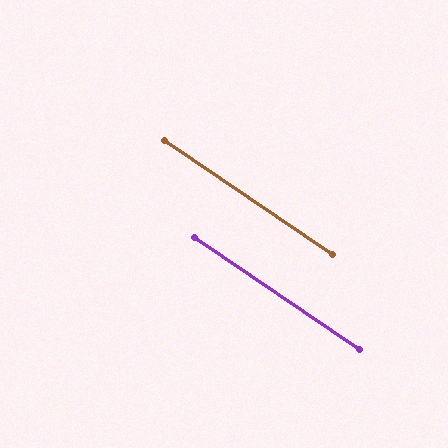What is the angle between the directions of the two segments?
Approximately 0 degrees.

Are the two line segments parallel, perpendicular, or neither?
Parallel — their directions differ by only 0.0°.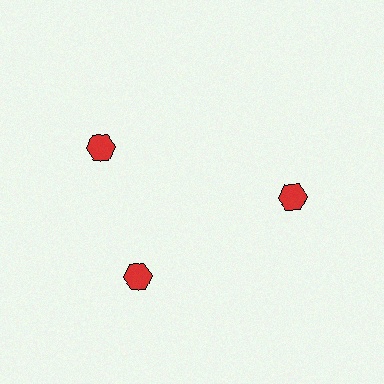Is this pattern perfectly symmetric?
No. The 3 red hexagons are arranged in a ring, but one element near the 11 o'clock position is rotated out of alignment along the ring, breaking the 3-fold rotational symmetry.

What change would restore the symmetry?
The symmetry would be restored by rotating it back into even spacing with its neighbors so that all 3 hexagons sit at equal angles and equal distance from the center.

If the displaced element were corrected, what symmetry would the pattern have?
It would have 3-fold rotational symmetry — the pattern would map onto itself every 120 degrees.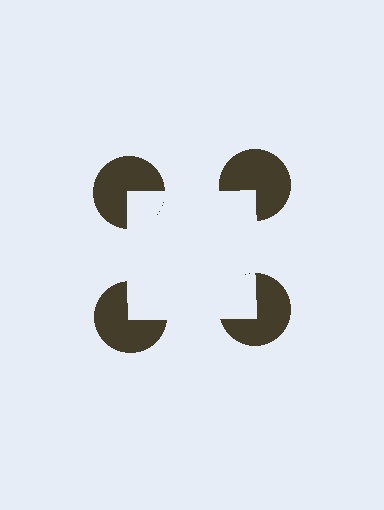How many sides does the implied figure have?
4 sides.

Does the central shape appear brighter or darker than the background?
It typically appears slightly brighter than the background, even though no actual brightness change is drawn.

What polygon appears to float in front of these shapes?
An illusory square — its edges are inferred from the aligned wedge cuts in the pac-man discs, not physically drawn.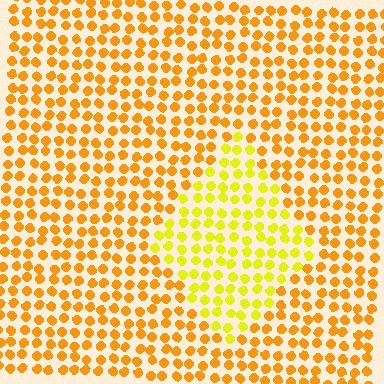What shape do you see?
I see a diamond.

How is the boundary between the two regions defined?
The boundary is defined purely by a slight shift in hue (about 28 degrees). Spacing, size, and orientation are identical on both sides.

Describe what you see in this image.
The image is filled with small orange elements in a uniform arrangement. A diamond-shaped region is visible where the elements are tinted to a slightly different hue, forming a subtle color boundary.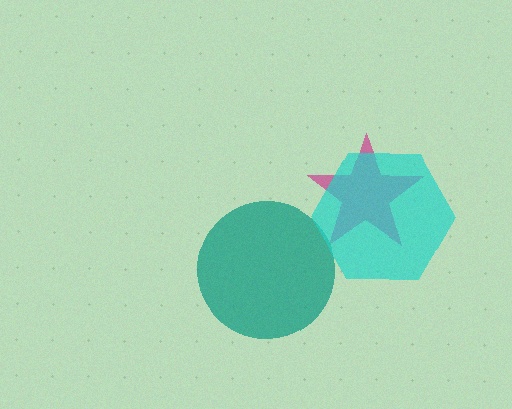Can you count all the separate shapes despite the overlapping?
Yes, there are 3 separate shapes.